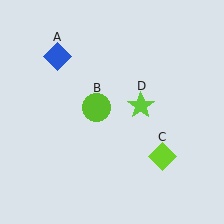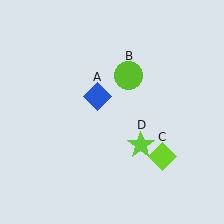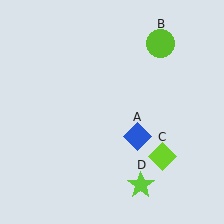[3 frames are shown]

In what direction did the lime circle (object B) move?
The lime circle (object B) moved up and to the right.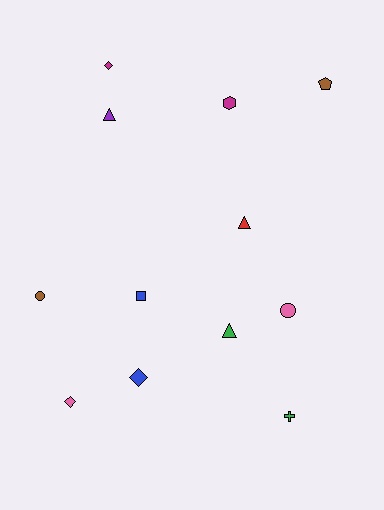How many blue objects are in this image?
There are 2 blue objects.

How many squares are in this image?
There is 1 square.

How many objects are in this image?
There are 12 objects.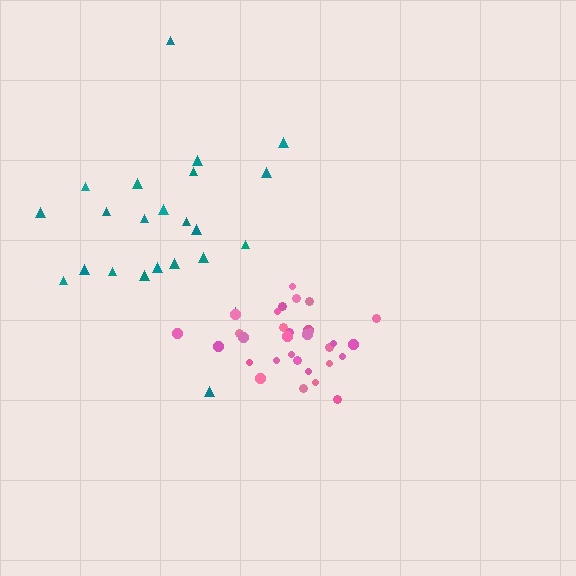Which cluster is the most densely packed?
Pink.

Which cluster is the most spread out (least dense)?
Teal.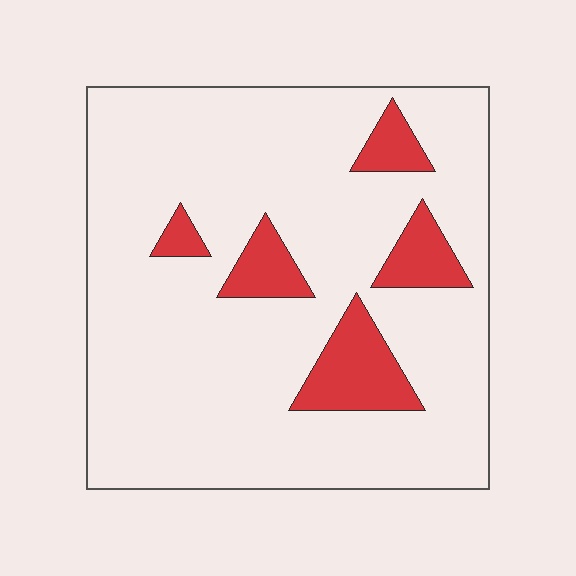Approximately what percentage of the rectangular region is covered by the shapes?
Approximately 15%.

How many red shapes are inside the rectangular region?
5.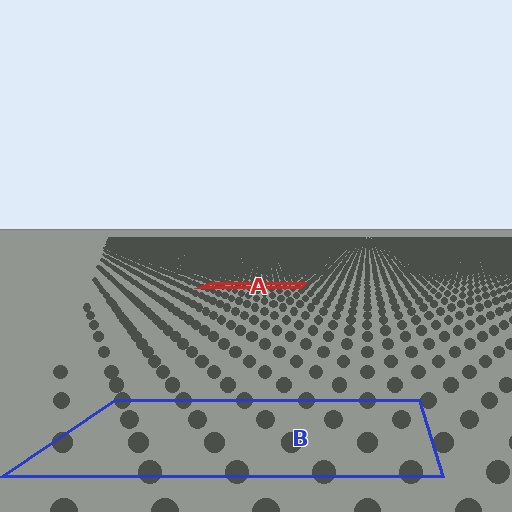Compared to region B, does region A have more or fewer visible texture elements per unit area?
Region A has more texture elements per unit area — they are packed more densely because it is farther away.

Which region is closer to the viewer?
Region B is closer. The texture elements there are larger and more spread out.